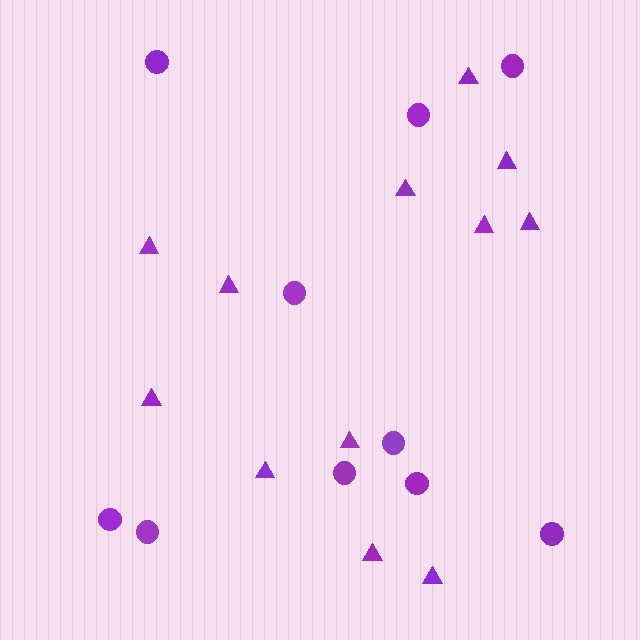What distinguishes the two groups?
There are 2 groups: one group of circles (10) and one group of triangles (12).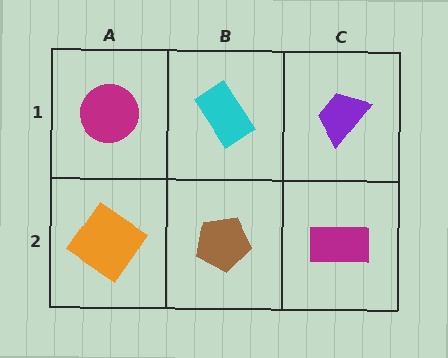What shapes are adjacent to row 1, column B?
A brown pentagon (row 2, column B), a magenta circle (row 1, column A), a purple trapezoid (row 1, column C).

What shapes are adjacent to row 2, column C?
A purple trapezoid (row 1, column C), a brown pentagon (row 2, column B).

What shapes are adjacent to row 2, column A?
A magenta circle (row 1, column A), a brown pentagon (row 2, column B).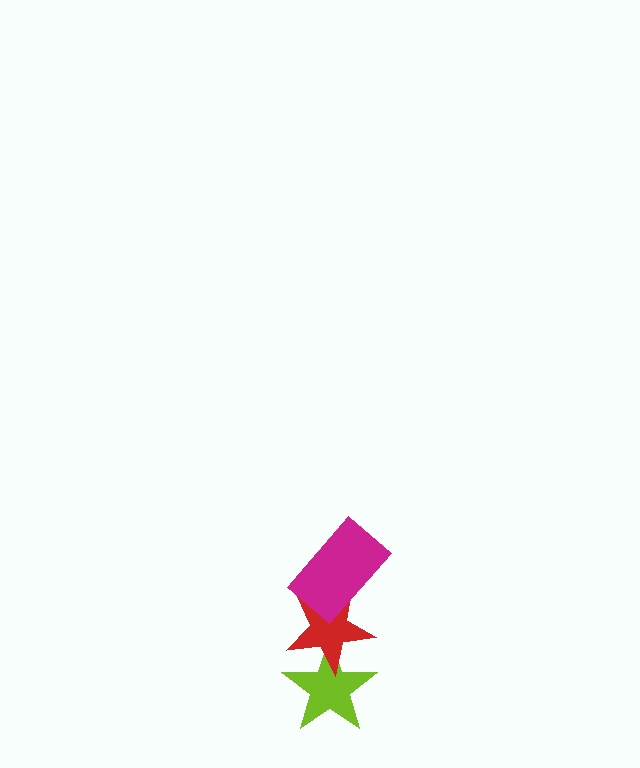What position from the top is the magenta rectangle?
The magenta rectangle is 1st from the top.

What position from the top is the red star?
The red star is 2nd from the top.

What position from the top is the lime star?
The lime star is 3rd from the top.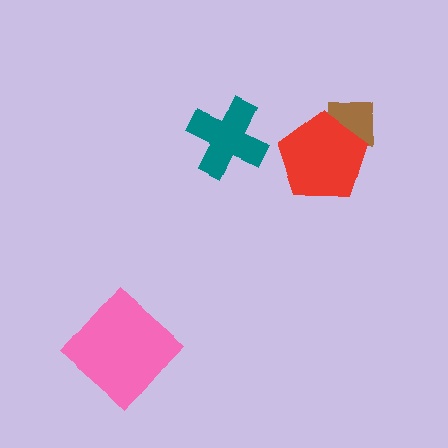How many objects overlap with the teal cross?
0 objects overlap with the teal cross.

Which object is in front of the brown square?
The red pentagon is in front of the brown square.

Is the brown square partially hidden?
Yes, it is partially covered by another shape.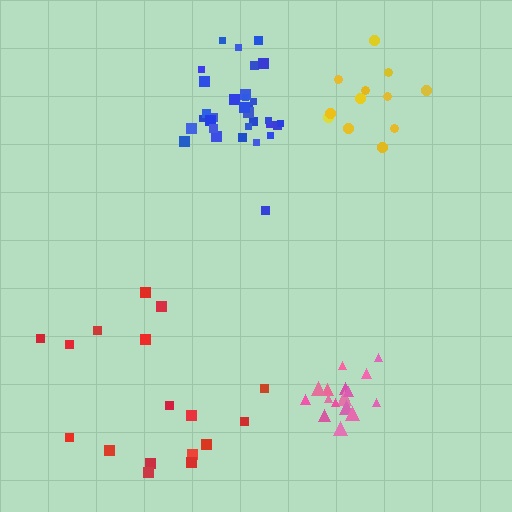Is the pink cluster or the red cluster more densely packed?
Pink.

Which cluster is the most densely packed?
Pink.